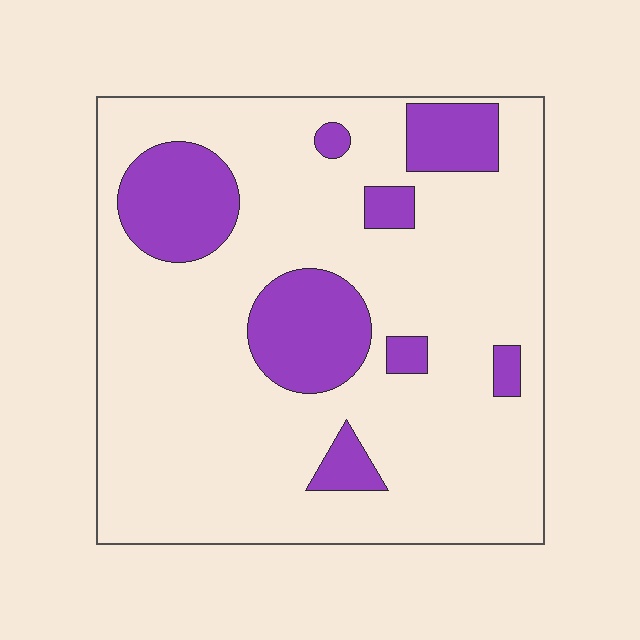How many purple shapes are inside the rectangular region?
8.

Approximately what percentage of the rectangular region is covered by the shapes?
Approximately 20%.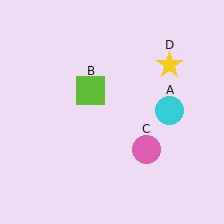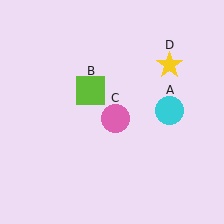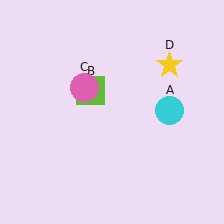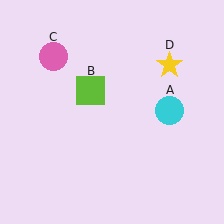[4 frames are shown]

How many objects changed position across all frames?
1 object changed position: pink circle (object C).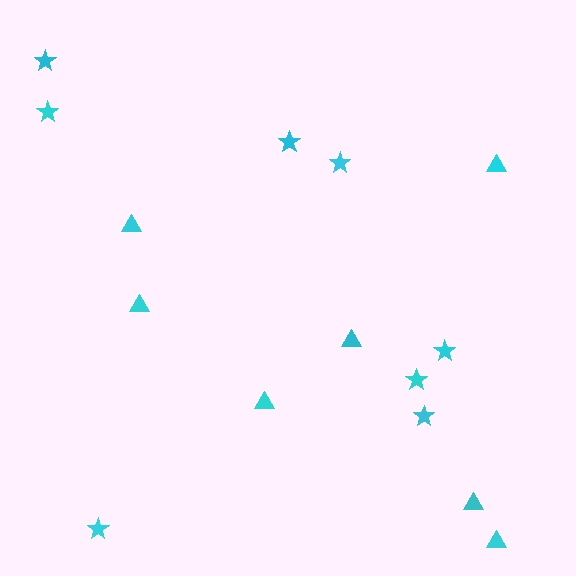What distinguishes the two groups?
There are 2 groups: one group of stars (8) and one group of triangles (7).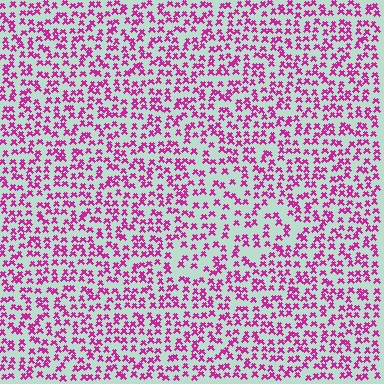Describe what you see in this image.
The image contains small magenta elements arranged at two different densities. A triangle-shaped region is visible where the elements are less densely packed than the surrounding area.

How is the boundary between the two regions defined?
The boundary is defined by a change in element density (approximately 1.5x ratio). All elements are the same color, size, and shape.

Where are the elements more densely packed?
The elements are more densely packed outside the triangle boundary.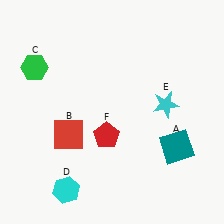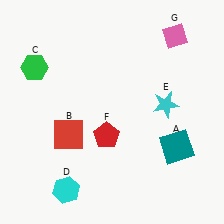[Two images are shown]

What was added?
A pink diamond (G) was added in Image 2.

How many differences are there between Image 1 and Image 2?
There is 1 difference between the two images.